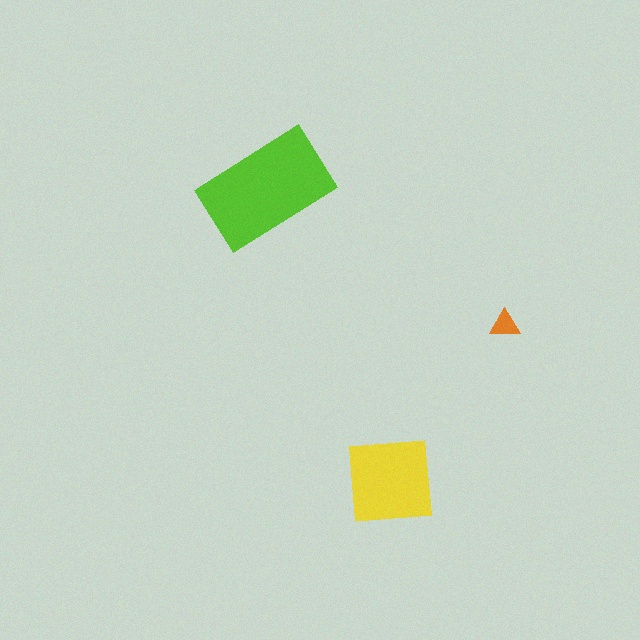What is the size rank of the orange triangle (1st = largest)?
3rd.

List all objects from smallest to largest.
The orange triangle, the yellow square, the lime rectangle.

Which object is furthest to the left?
The lime rectangle is leftmost.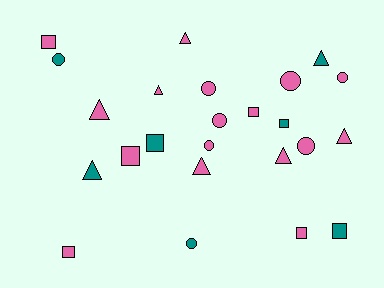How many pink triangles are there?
There are 6 pink triangles.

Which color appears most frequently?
Pink, with 17 objects.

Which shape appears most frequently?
Square, with 8 objects.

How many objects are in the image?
There are 24 objects.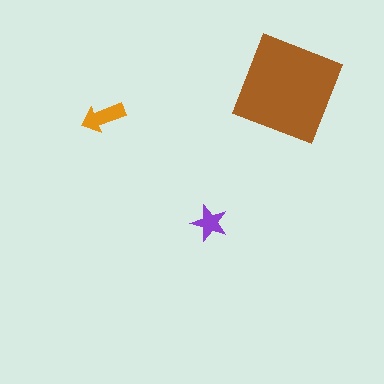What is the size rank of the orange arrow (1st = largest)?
2nd.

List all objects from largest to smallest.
The brown diamond, the orange arrow, the purple star.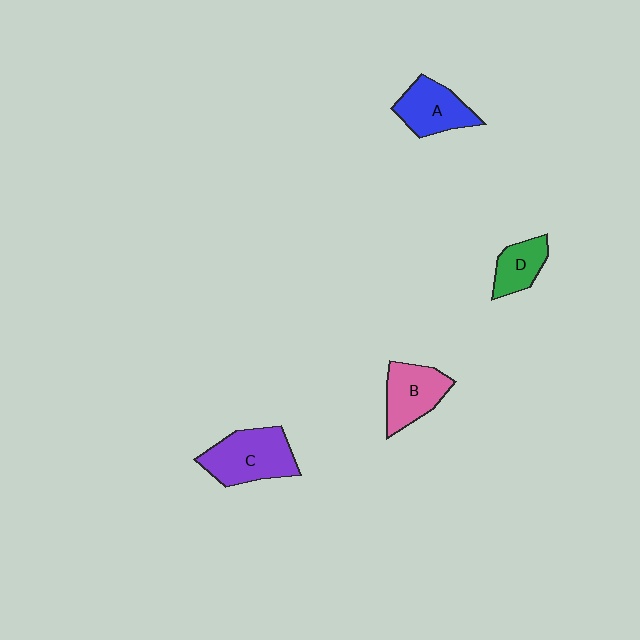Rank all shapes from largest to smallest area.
From largest to smallest: C (purple), A (blue), B (pink), D (green).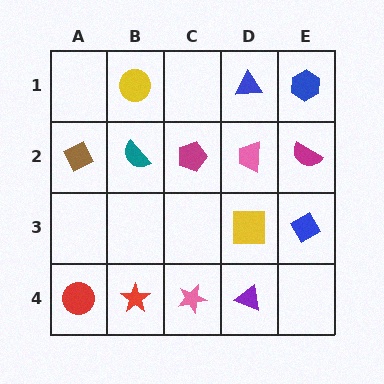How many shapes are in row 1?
3 shapes.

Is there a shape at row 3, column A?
No, that cell is empty.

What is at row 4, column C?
A pink star.